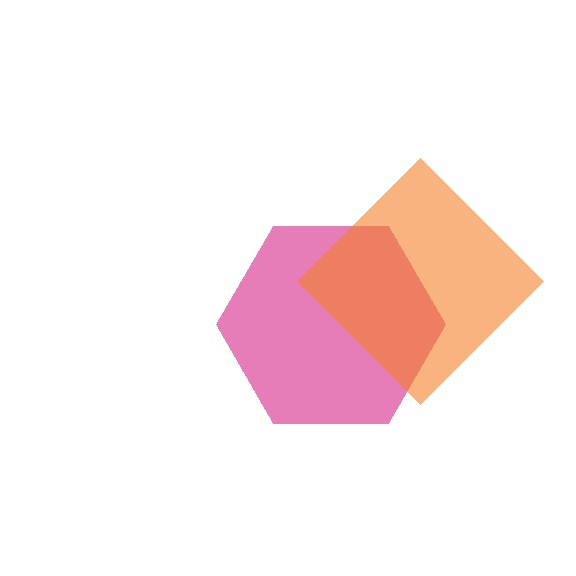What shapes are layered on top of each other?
The layered shapes are: a magenta hexagon, an orange diamond.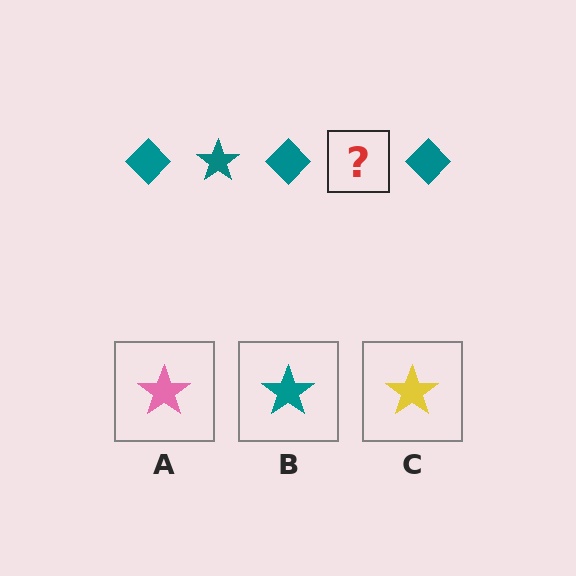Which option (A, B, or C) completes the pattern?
B.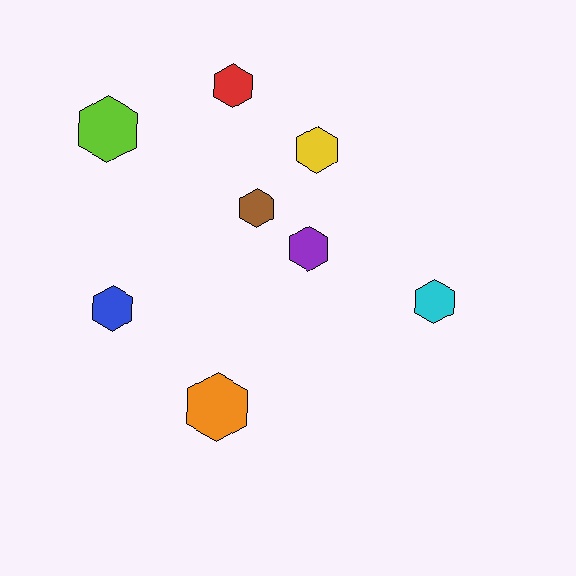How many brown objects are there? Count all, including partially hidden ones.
There is 1 brown object.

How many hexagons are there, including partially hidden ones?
There are 8 hexagons.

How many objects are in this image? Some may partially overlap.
There are 8 objects.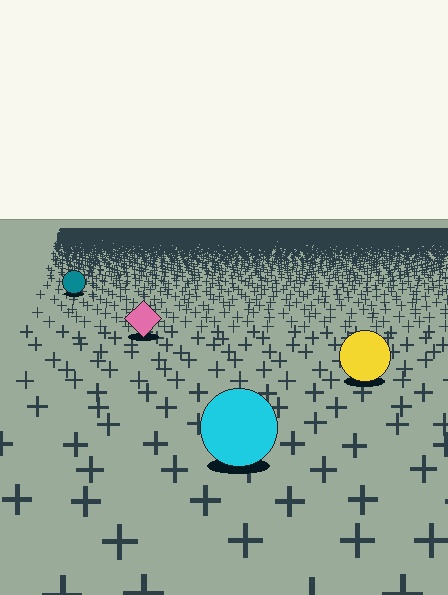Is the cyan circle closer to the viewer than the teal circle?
Yes. The cyan circle is closer — you can tell from the texture gradient: the ground texture is coarser near it.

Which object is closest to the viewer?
The cyan circle is closest. The texture marks near it are larger and more spread out.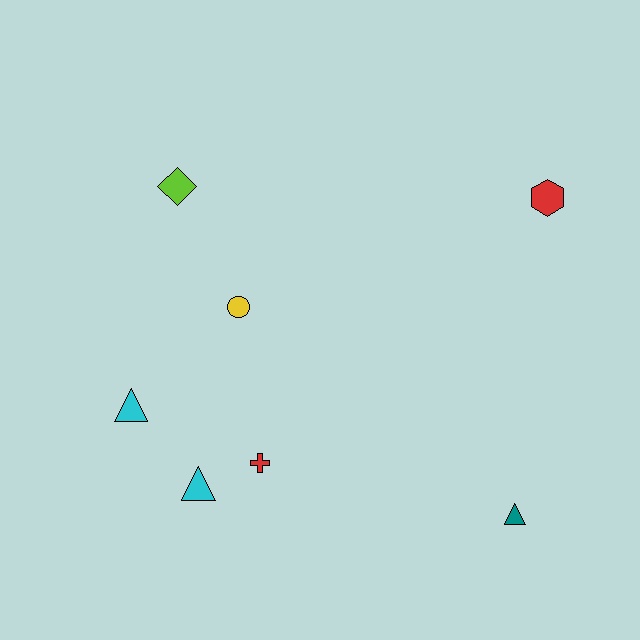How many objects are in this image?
There are 7 objects.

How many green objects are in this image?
There are no green objects.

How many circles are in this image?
There is 1 circle.